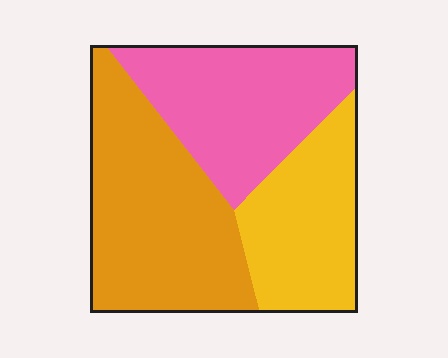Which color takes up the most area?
Orange, at roughly 40%.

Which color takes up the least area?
Yellow, at roughly 25%.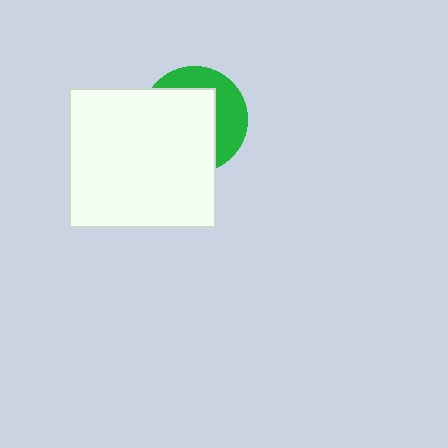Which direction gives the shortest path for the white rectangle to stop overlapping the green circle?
Moving toward the lower-left gives the shortest separation.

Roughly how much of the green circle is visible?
A small part of it is visible (roughly 37%).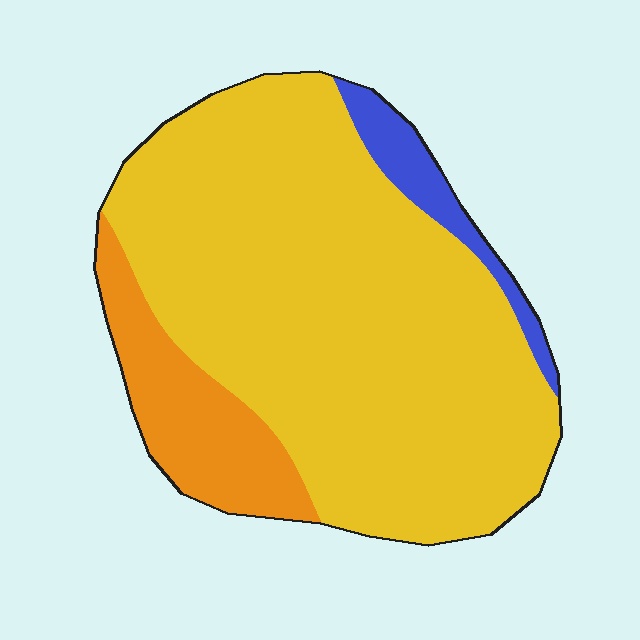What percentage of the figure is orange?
Orange covers around 15% of the figure.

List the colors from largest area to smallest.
From largest to smallest: yellow, orange, blue.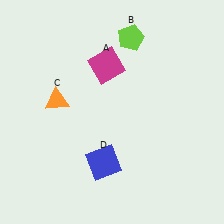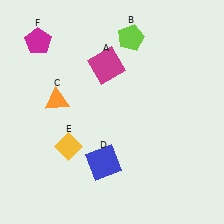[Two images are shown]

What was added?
A yellow diamond (E), a magenta pentagon (F) were added in Image 2.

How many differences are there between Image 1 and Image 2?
There are 2 differences between the two images.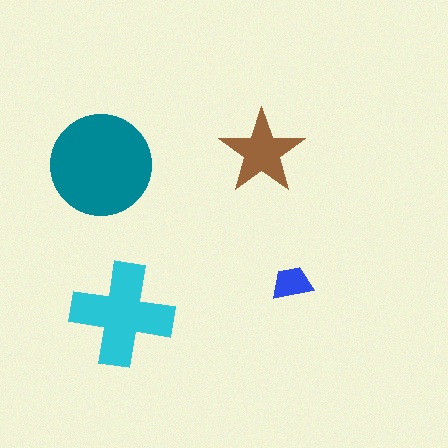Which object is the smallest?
The blue trapezoid.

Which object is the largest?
The teal circle.